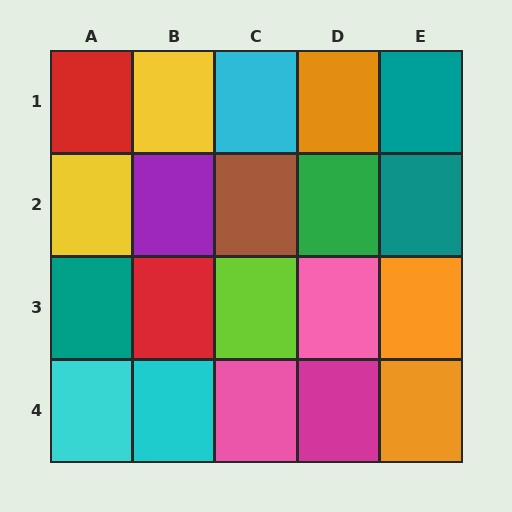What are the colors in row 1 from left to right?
Red, yellow, cyan, orange, teal.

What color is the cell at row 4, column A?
Cyan.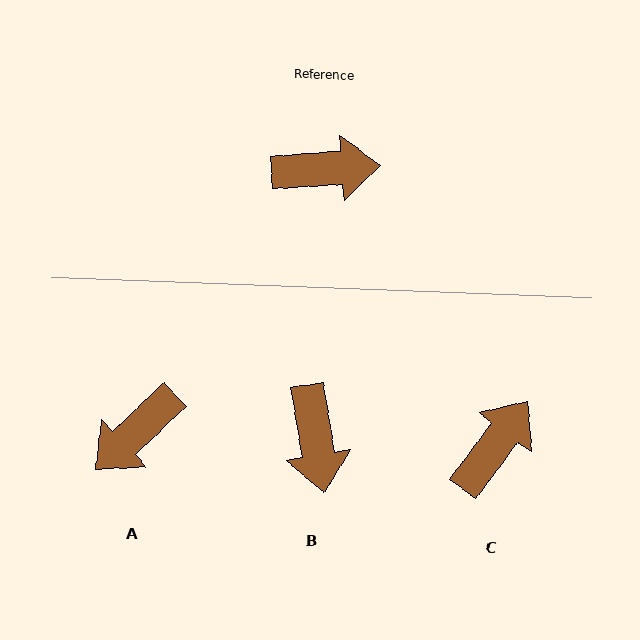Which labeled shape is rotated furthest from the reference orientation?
A, about 140 degrees away.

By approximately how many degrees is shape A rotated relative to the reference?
Approximately 140 degrees clockwise.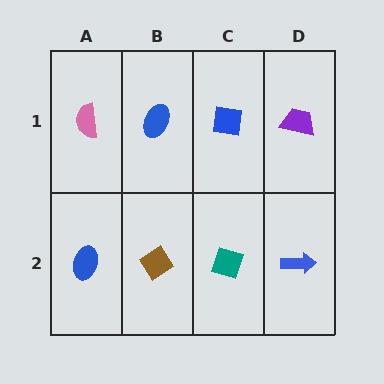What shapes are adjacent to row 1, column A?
A blue ellipse (row 2, column A), a blue ellipse (row 1, column B).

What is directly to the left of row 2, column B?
A blue ellipse.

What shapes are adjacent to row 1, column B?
A brown diamond (row 2, column B), a pink semicircle (row 1, column A), a blue square (row 1, column C).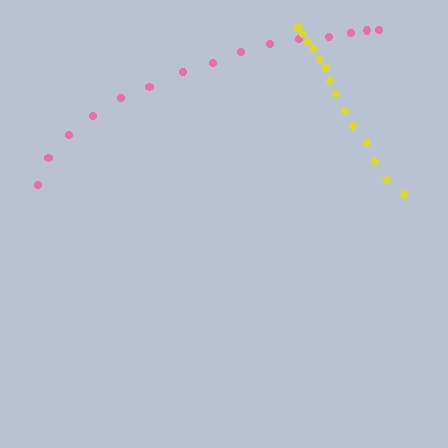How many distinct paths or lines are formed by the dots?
There are 2 distinct paths.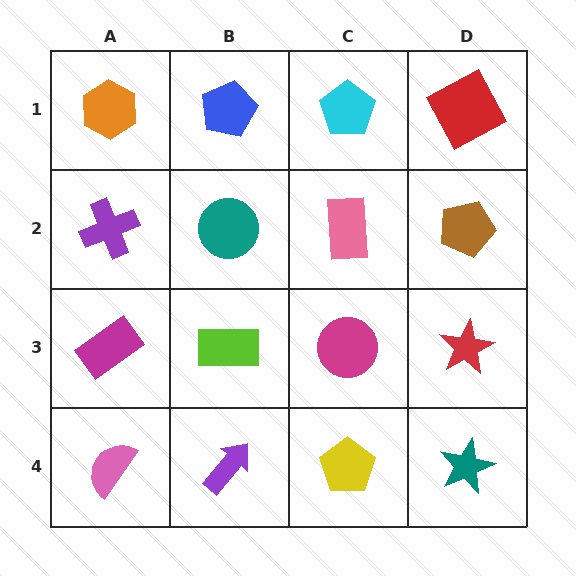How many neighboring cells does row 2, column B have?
4.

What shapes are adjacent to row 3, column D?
A brown pentagon (row 2, column D), a teal star (row 4, column D), a magenta circle (row 3, column C).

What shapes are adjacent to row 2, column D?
A red square (row 1, column D), a red star (row 3, column D), a pink rectangle (row 2, column C).